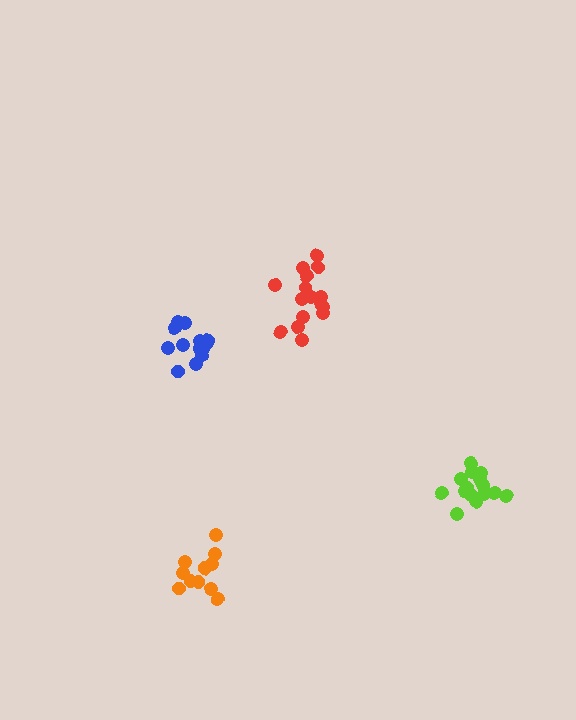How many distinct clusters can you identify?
There are 4 distinct clusters.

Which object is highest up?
The red cluster is topmost.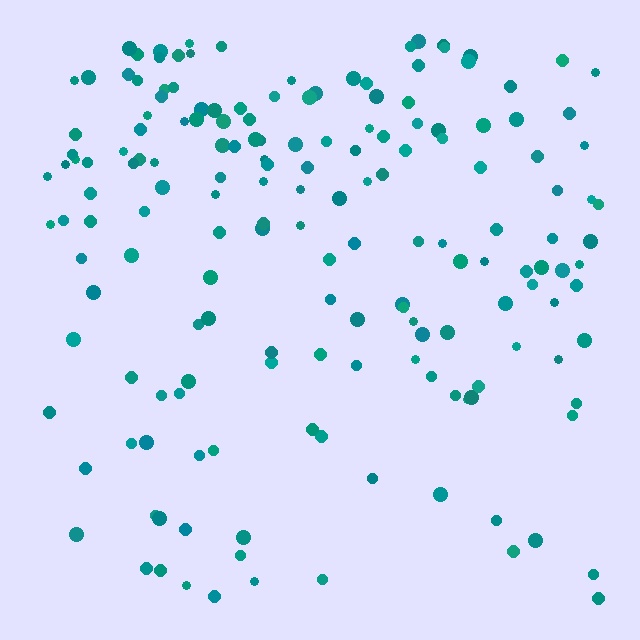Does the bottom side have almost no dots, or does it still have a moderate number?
Still a moderate number, just noticeably fewer than the top.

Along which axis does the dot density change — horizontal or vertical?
Vertical.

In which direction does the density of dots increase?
From bottom to top, with the top side densest.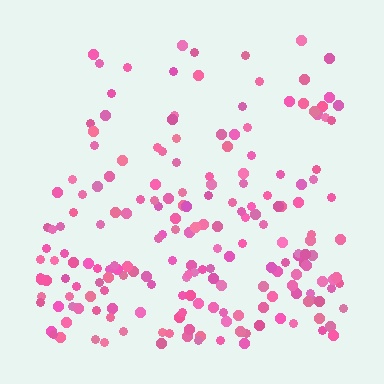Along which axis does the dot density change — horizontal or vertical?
Vertical.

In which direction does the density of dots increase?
From top to bottom, with the bottom side densest.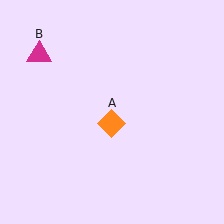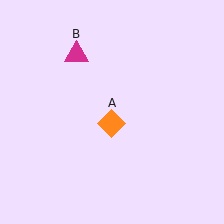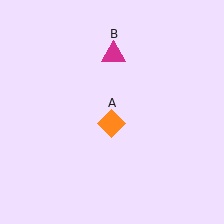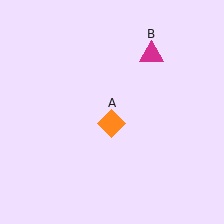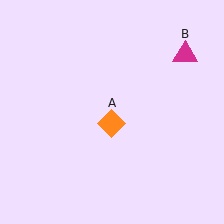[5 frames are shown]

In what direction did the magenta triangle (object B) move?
The magenta triangle (object B) moved right.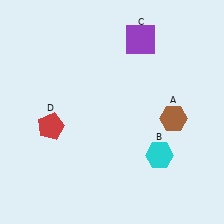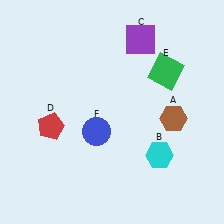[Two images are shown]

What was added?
A green square (E), a blue circle (F) were added in Image 2.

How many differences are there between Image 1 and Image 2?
There are 2 differences between the two images.